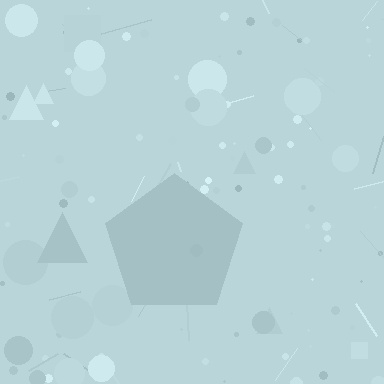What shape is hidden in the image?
A pentagon is hidden in the image.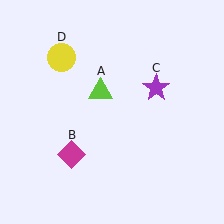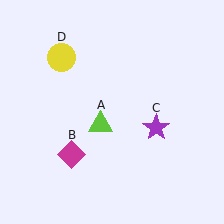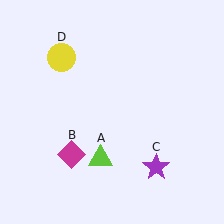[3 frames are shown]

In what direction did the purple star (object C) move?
The purple star (object C) moved down.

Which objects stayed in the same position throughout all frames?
Magenta diamond (object B) and yellow circle (object D) remained stationary.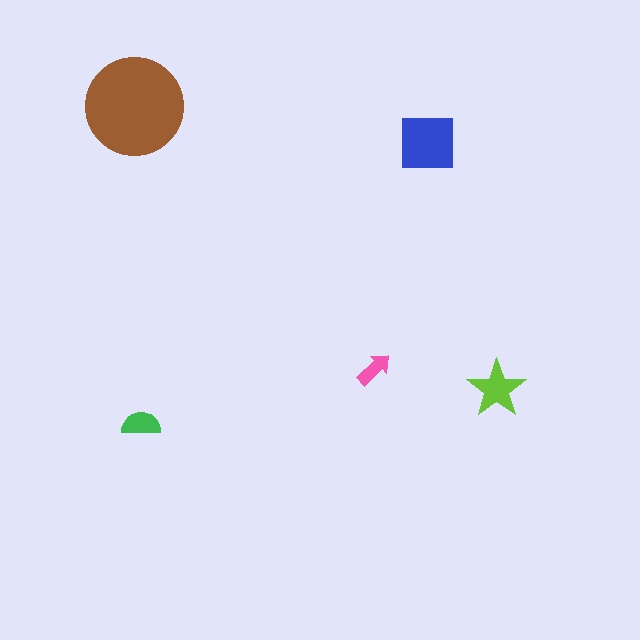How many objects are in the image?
There are 5 objects in the image.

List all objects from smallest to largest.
The pink arrow, the green semicircle, the lime star, the blue square, the brown circle.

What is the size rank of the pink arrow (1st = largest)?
5th.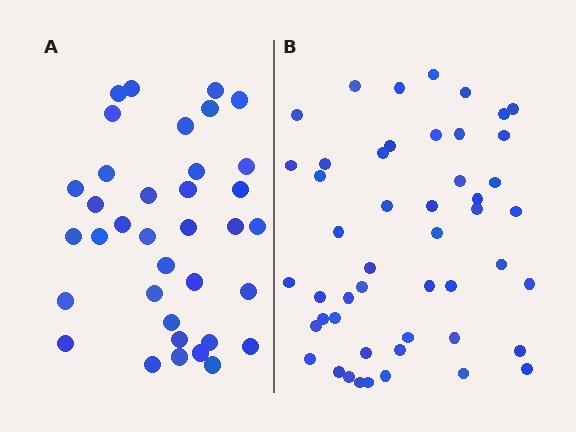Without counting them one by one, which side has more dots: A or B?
Region B (the right region) has more dots.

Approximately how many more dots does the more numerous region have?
Region B has approximately 15 more dots than region A.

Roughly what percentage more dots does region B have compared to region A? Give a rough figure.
About 35% more.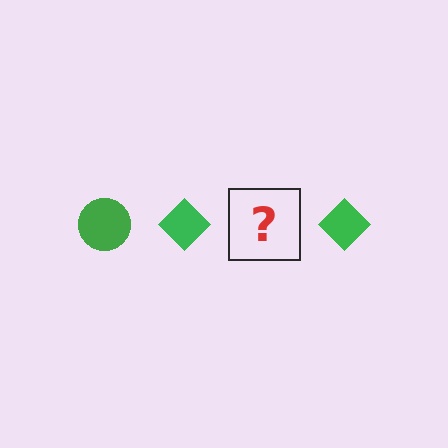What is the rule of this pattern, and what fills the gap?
The rule is that the pattern cycles through circle, diamond shapes in green. The gap should be filled with a green circle.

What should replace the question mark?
The question mark should be replaced with a green circle.